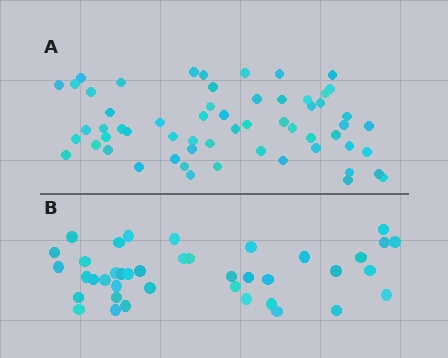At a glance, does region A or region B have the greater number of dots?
Region A (the top region) has more dots.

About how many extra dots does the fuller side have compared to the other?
Region A has approximately 20 more dots than region B.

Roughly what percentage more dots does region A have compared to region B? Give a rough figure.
About 50% more.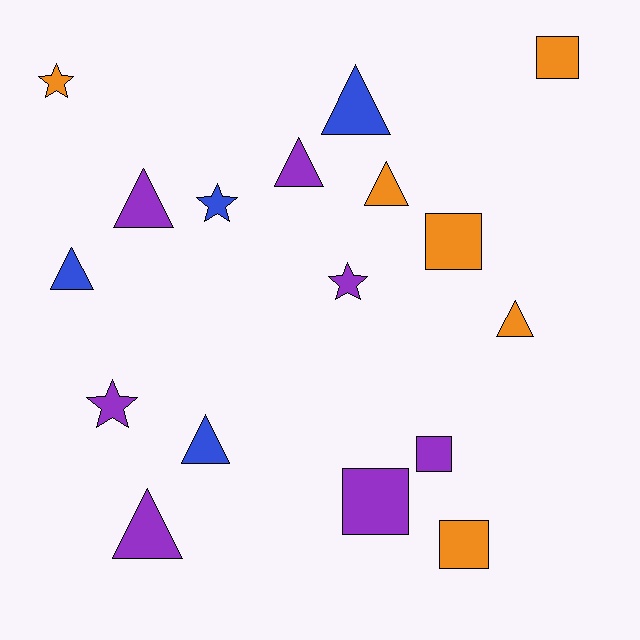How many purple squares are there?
There are 2 purple squares.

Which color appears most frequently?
Purple, with 7 objects.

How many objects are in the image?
There are 17 objects.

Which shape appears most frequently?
Triangle, with 8 objects.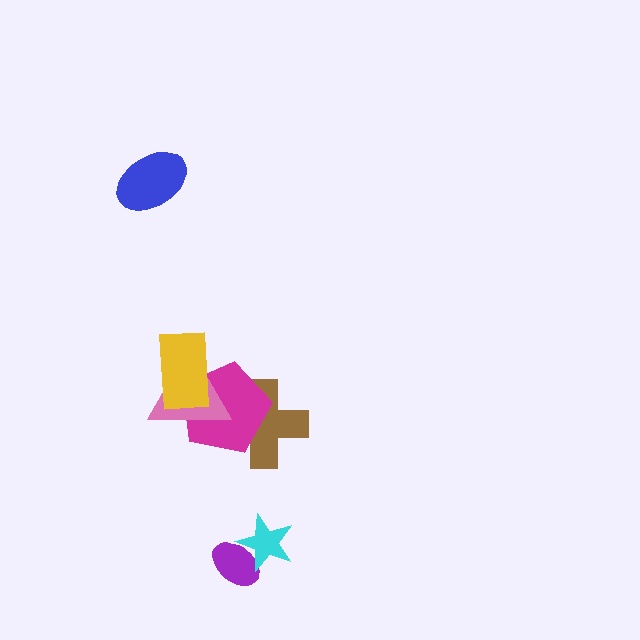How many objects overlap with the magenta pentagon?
3 objects overlap with the magenta pentagon.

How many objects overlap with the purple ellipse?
1 object overlaps with the purple ellipse.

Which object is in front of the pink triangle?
The yellow rectangle is in front of the pink triangle.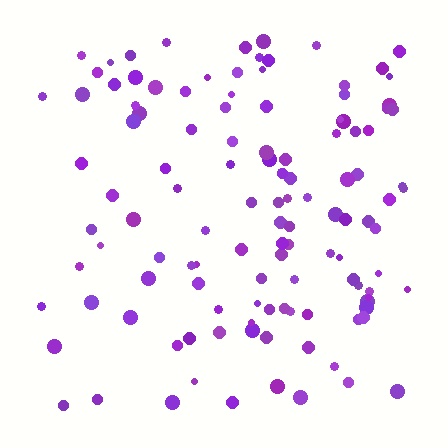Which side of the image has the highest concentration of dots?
The right.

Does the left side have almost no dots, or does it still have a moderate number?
Still a moderate number, just noticeably fewer than the right.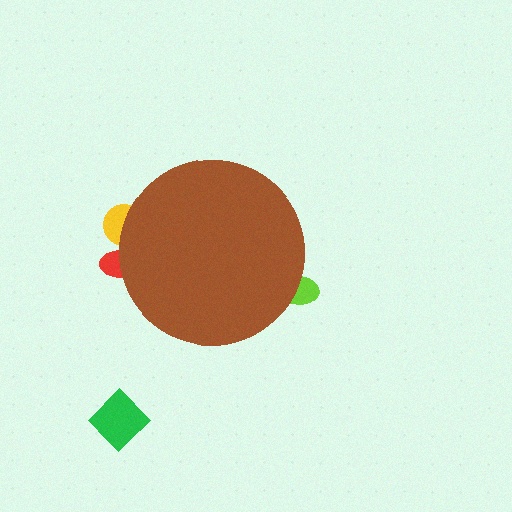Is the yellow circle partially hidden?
Yes, the yellow circle is partially hidden behind the brown circle.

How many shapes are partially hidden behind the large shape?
3 shapes are partially hidden.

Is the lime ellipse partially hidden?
Yes, the lime ellipse is partially hidden behind the brown circle.